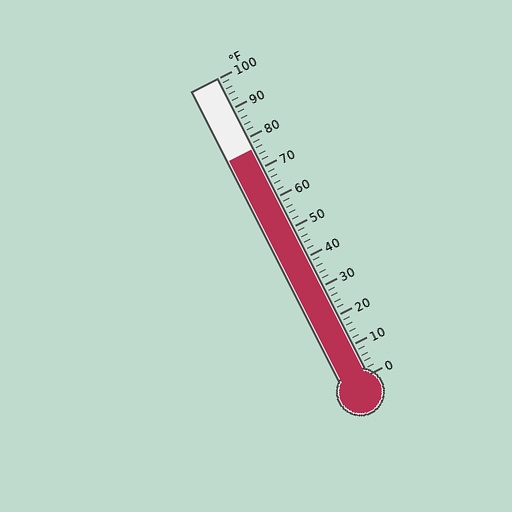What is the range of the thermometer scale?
The thermometer scale ranges from 0°F to 100°F.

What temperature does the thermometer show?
The thermometer shows approximately 76°F.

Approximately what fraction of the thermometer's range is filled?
The thermometer is filled to approximately 75% of its range.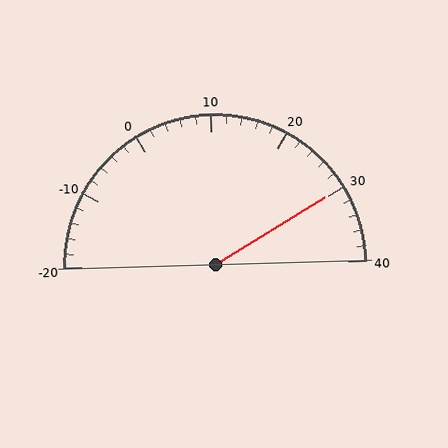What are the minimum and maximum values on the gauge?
The gauge ranges from -20 to 40.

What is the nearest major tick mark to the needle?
The nearest major tick mark is 30.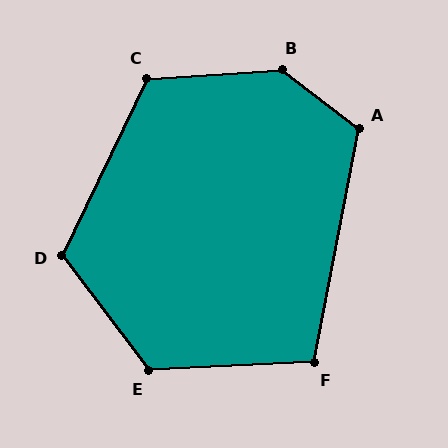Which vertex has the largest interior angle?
B, at approximately 139 degrees.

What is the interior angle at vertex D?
Approximately 118 degrees (obtuse).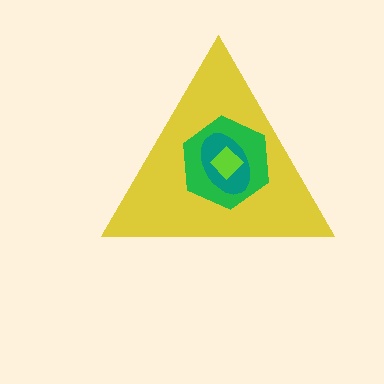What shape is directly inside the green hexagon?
The teal ellipse.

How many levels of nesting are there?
4.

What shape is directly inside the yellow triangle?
The green hexagon.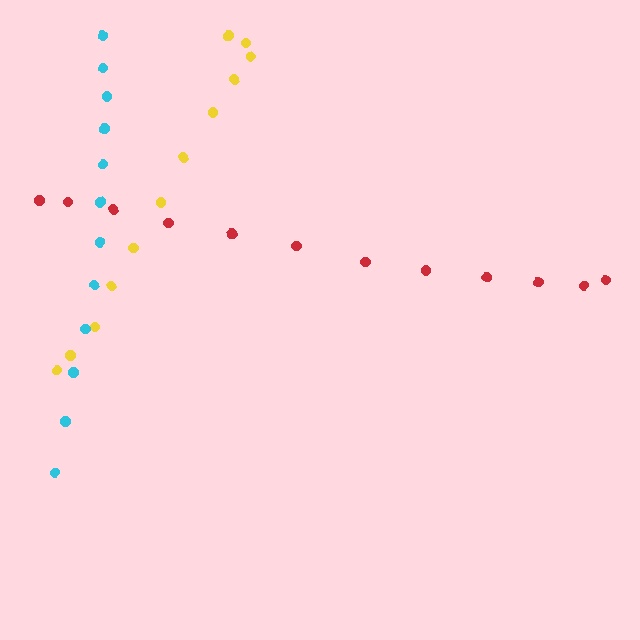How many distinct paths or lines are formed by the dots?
There are 3 distinct paths.